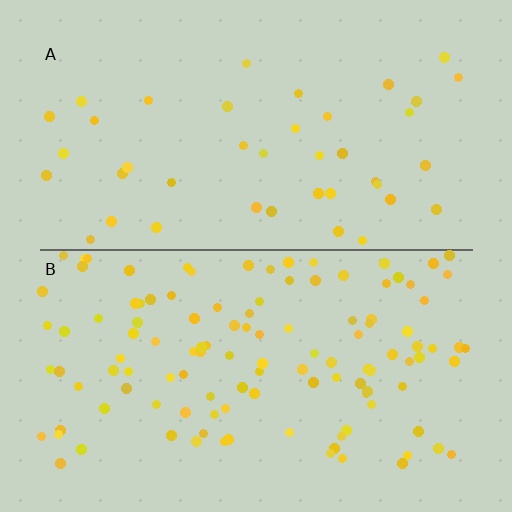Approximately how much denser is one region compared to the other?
Approximately 2.8× — region B over region A.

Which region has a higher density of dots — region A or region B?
B (the bottom).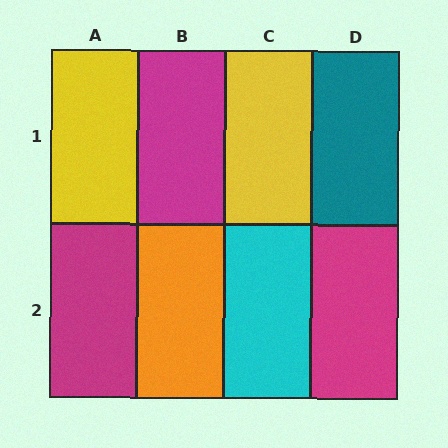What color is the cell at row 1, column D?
Teal.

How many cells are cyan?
1 cell is cyan.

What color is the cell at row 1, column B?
Magenta.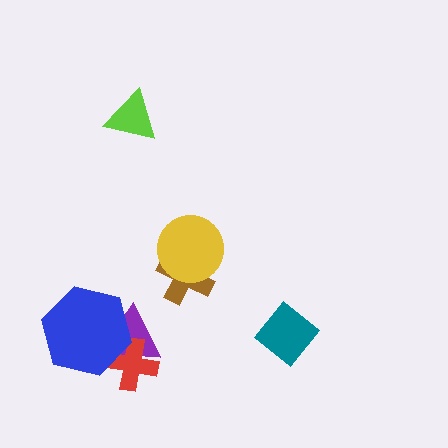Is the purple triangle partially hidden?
Yes, it is partially covered by another shape.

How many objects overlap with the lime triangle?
0 objects overlap with the lime triangle.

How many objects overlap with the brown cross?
1 object overlaps with the brown cross.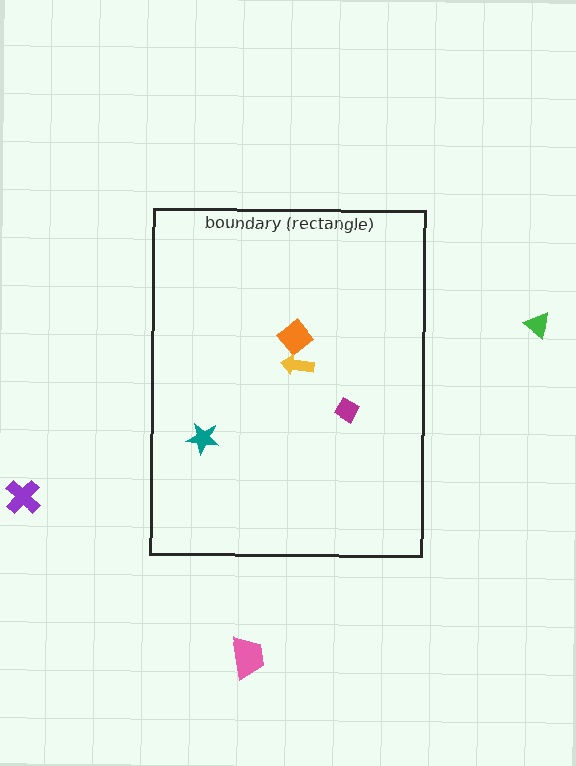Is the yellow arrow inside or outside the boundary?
Inside.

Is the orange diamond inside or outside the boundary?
Inside.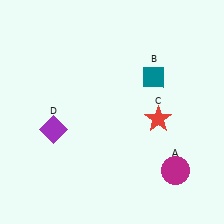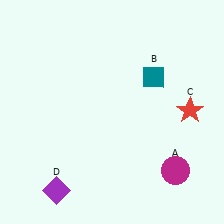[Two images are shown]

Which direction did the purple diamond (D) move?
The purple diamond (D) moved down.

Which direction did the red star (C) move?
The red star (C) moved right.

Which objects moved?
The objects that moved are: the red star (C), the purple diamond (D).